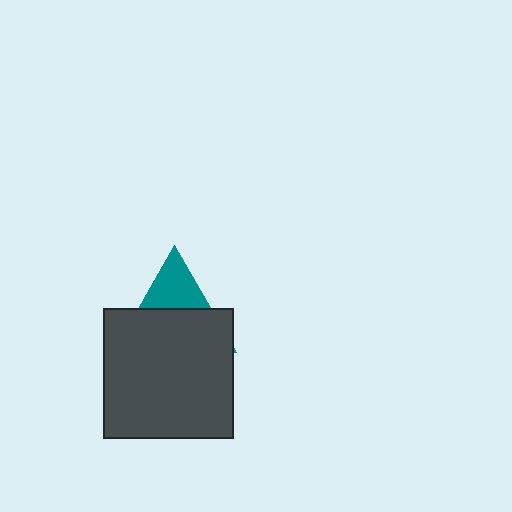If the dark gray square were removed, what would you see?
You would see the complete teal triangle.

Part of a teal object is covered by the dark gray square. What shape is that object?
It is a triangle.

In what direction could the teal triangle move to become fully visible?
The teal triangle could move up. That would shift it out from behind the dark gray square entirely.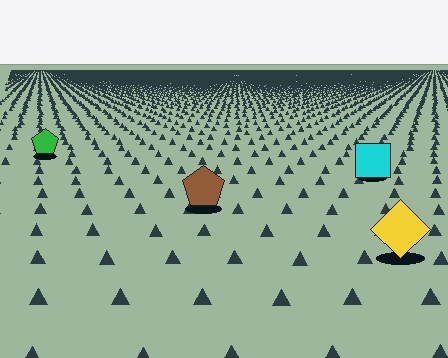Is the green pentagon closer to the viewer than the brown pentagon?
No. The brown pentagon is closer — you can tell from the texture gradient: the ground texture is coarser near it.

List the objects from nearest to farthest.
From nearest to farthest: the yellow diamond, the brown pentagon, the cyan square, the green pentagon.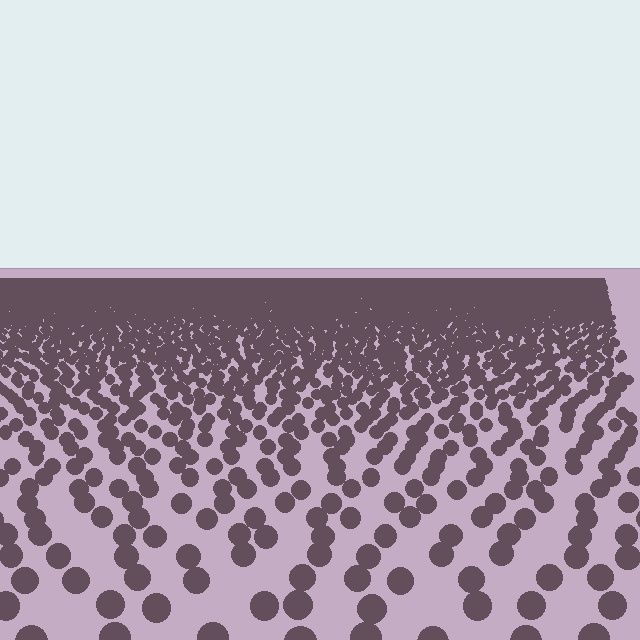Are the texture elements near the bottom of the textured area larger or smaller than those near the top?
Larger. Near the bottom, elements are closer to the viewer and appear at a bigger on-screen size.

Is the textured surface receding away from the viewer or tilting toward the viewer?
The surface is receding away from the viewer. Texture elements get smaller and denser toward the top.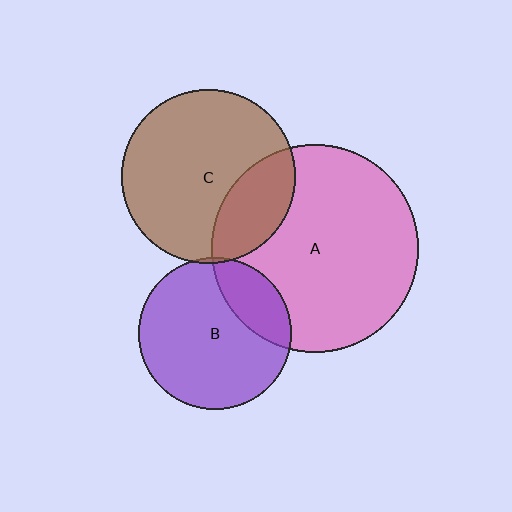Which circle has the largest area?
Circle A (pink).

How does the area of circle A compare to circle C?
Approximately 1.4 times.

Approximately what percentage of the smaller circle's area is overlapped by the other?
Approximately 25%.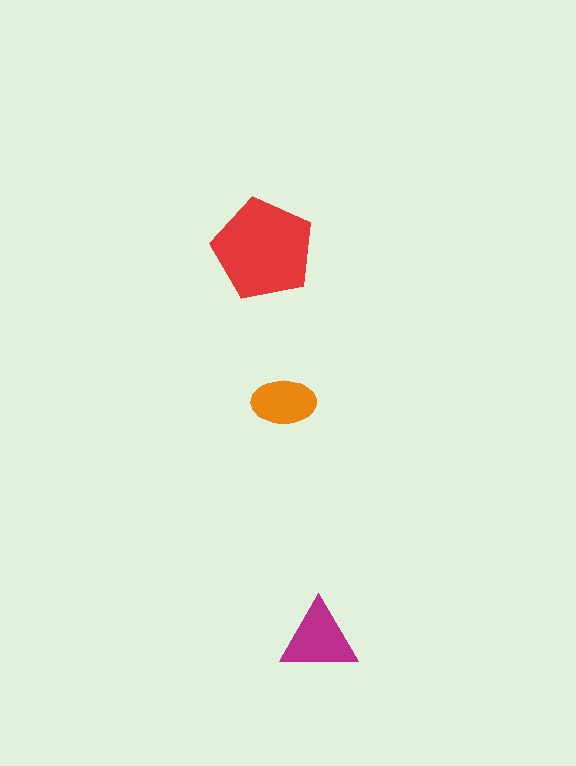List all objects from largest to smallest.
The red pentagon, the magenta triangle, the orange ellipse.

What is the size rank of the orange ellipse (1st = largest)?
3rd.